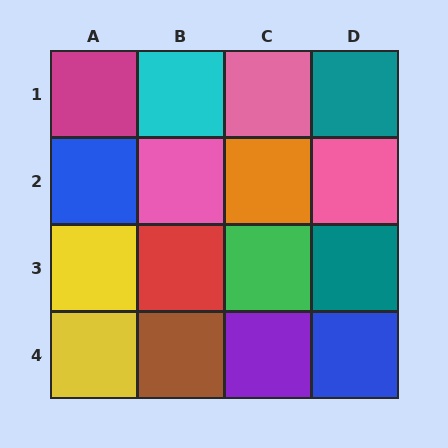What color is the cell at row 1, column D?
Teal.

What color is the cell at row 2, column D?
Pink.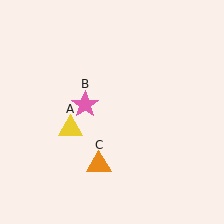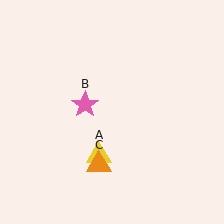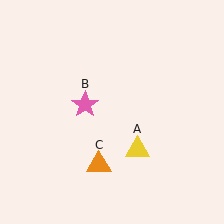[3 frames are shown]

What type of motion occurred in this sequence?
The yellow triangle (object A) rotated counterclockwise around the center of the scene.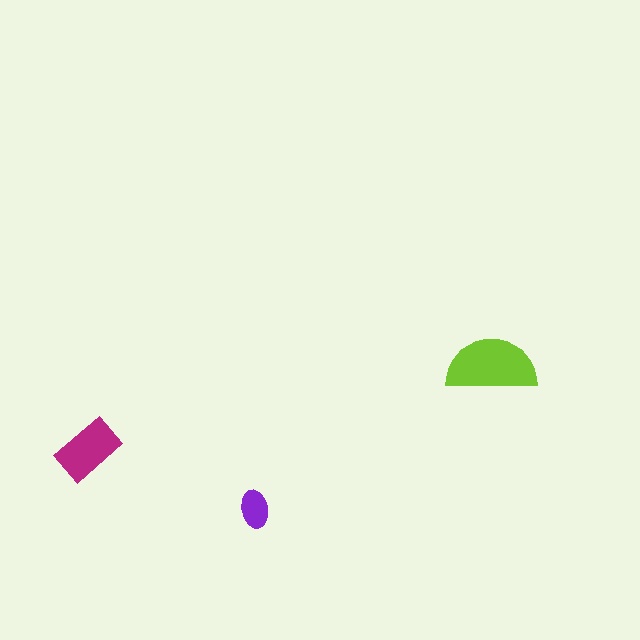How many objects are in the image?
There are 3 objects in the image.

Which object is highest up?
The lime semicircle is topmost.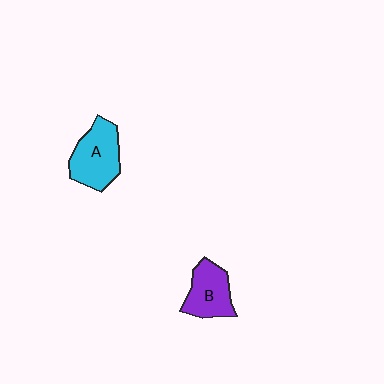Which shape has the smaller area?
Shape B (purple).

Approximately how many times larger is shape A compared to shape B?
Approximately 1.3 times.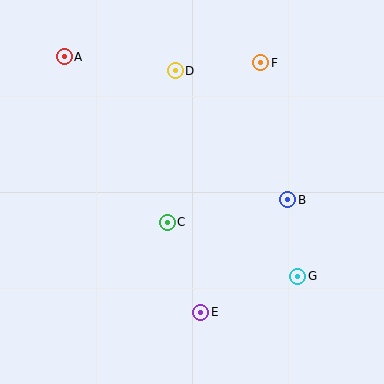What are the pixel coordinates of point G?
Point G is at (298, 276).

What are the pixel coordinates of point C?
Point C is at (167, 222).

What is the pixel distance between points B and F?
The distance between B and F is 139 pixels.